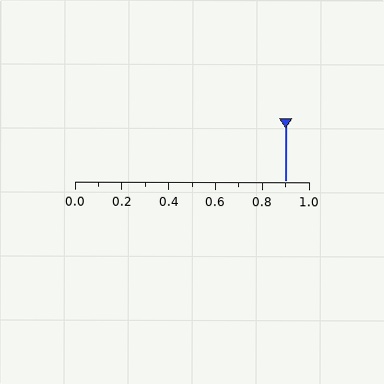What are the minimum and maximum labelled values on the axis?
The axis runs from 0.0 to 1.0.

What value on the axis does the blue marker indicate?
The marker indicates approximately 0.9.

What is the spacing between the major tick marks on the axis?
The major ticks are spaced 0.2 apart.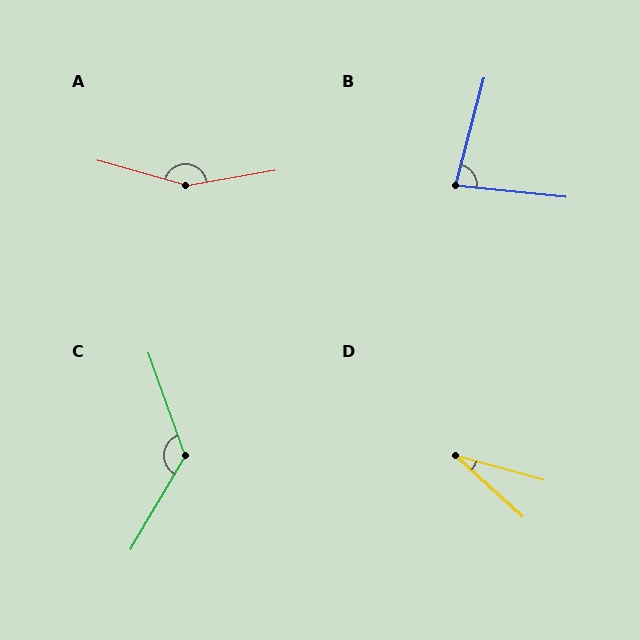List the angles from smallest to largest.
D (27°), B (81°), C (130°), A (155°).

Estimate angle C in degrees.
Approximately 130 degrees.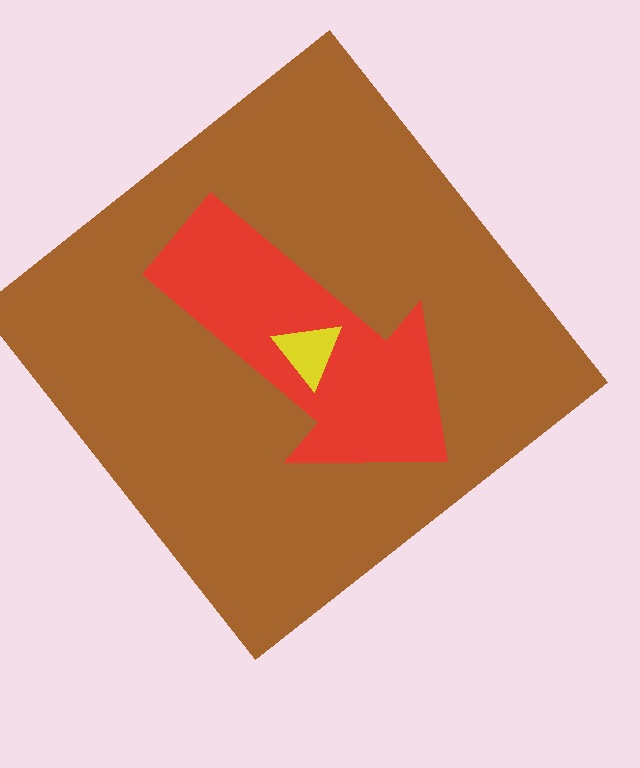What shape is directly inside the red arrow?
The yellow triangle.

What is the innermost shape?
The yellow triangle.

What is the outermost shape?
The brown diamond.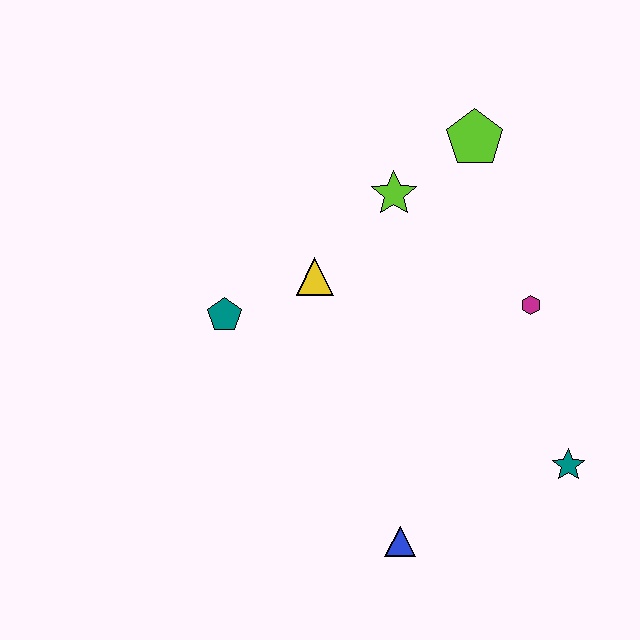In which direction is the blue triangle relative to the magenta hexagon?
The blue triangle is below the magenta hexagon.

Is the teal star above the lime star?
No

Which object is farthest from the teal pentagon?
The teal star is farthest from the teal pentagon.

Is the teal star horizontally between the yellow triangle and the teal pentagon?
No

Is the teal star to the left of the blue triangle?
No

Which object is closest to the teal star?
The magenta hexagon is closest to the teal star.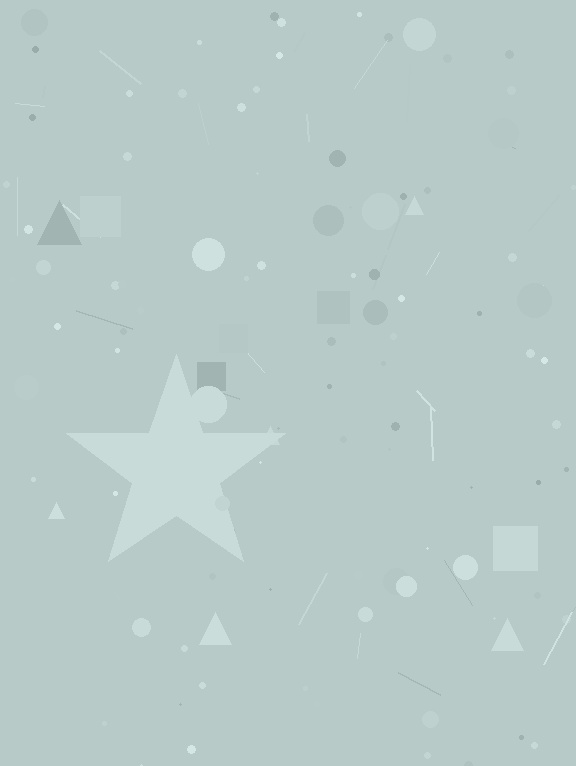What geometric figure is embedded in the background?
A star is embedded in the background.